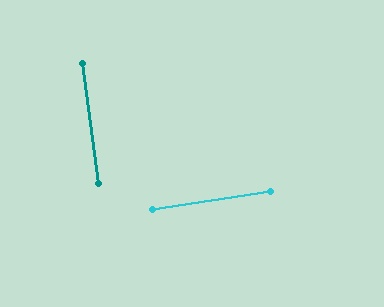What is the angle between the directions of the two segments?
Approximately 89 degrees.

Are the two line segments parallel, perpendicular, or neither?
Perpendicular — they meet at approximately 89°.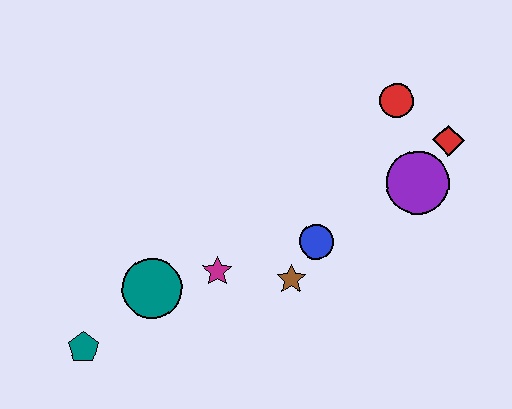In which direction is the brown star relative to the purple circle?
The brown star is to the left of the purple circle.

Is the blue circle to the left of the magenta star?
No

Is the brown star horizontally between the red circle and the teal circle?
Yes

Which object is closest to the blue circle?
The brown star is closest to the blue circle.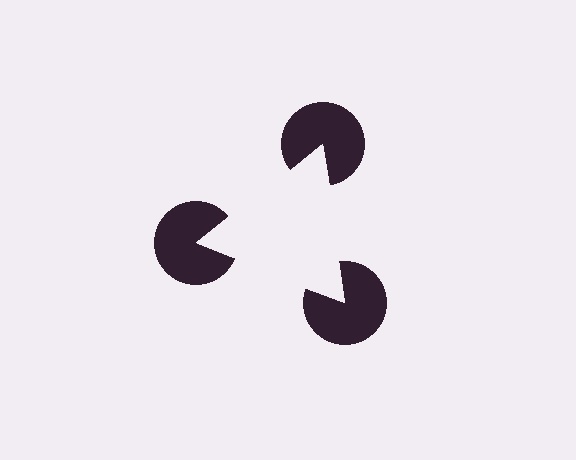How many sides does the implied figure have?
3 sides.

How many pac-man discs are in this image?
There are 3 — one at each vertex of the illusory triangle.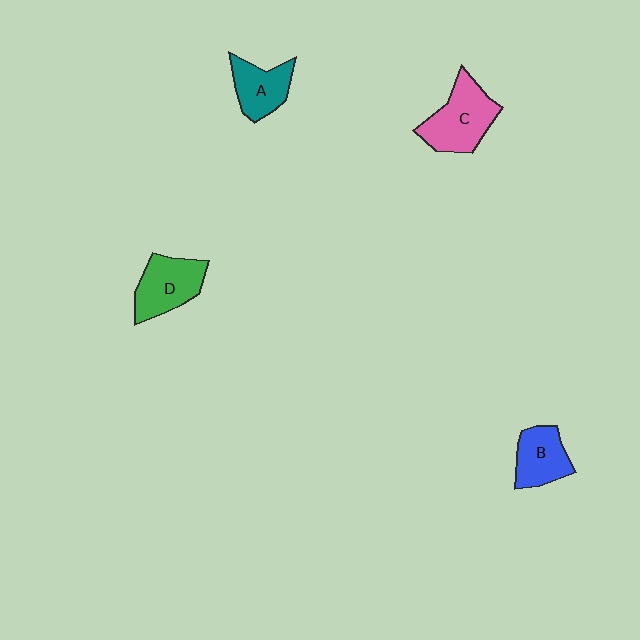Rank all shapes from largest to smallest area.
From largest to smallest: C (pink), D (green), B (blue), A (teal).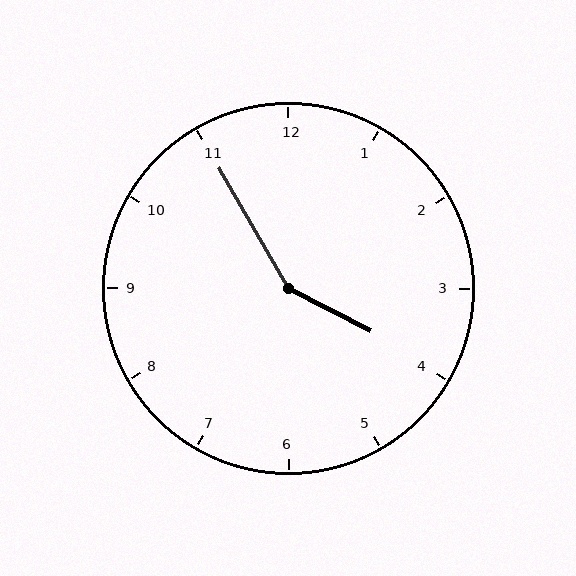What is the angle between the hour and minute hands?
Approximately 148 degrees.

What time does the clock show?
3:55.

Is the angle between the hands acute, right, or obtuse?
It is obtuse.